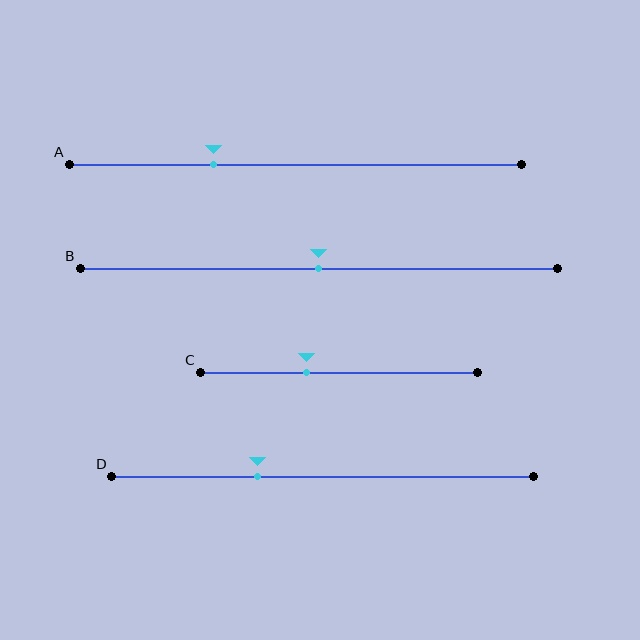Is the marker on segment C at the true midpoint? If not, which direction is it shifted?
No, the marker on segment C is shifted to the left by about 12% of the segment length.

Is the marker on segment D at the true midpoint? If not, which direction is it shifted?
No, the marker on segment D is shifted to the left by about 15% of the segment length.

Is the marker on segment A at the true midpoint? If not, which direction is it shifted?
No, the marker on segment A is shifted to the left by about 18% of the segment length.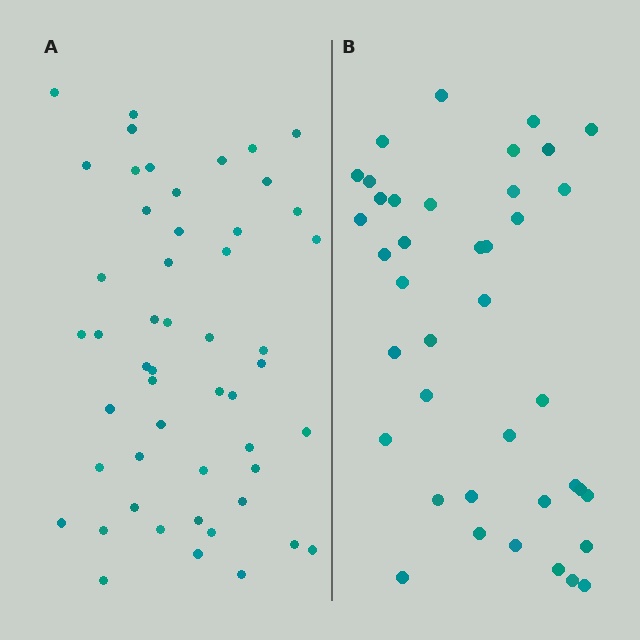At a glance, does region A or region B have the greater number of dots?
Region A (the left region) has more dots.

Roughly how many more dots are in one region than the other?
Region A has roughly 12 or so more dots than region B.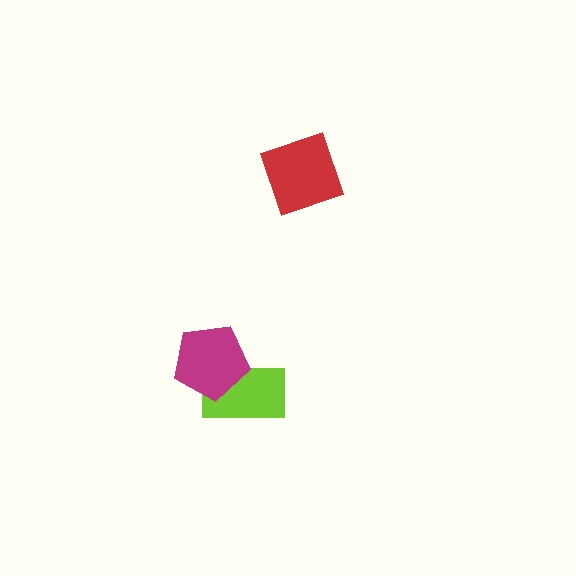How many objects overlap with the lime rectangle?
1 object overlaps with the lime rectangle.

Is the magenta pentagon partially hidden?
No, no other shape covers it.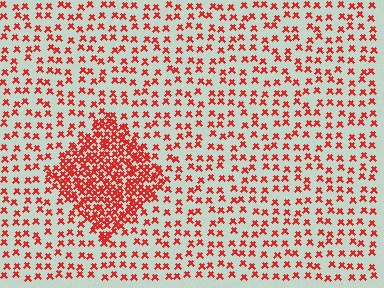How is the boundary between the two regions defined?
The boundary is defined by a change in element density (approximately 2.7x ratio). All elements are the same color, size, and shape.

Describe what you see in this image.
The image contains small red elements arranged at two different densities. A diamond-shaped region is visible where the elements are more densely packed than the surrounding area.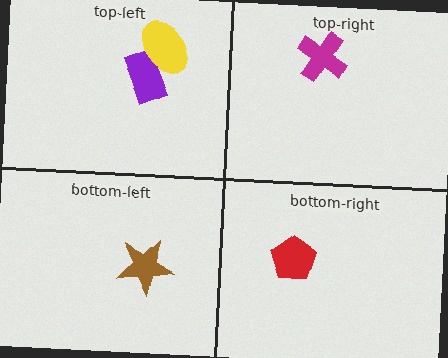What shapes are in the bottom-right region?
The red pentagon.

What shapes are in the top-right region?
The magenta cross.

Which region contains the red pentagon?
The bottom-right region.